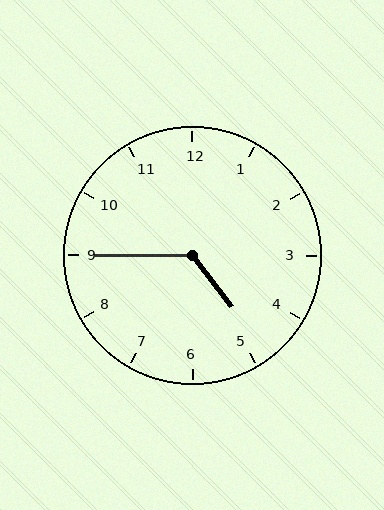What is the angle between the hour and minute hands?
Approximately 128 degrees.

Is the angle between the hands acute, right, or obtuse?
It is obtuse.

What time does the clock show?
4:45.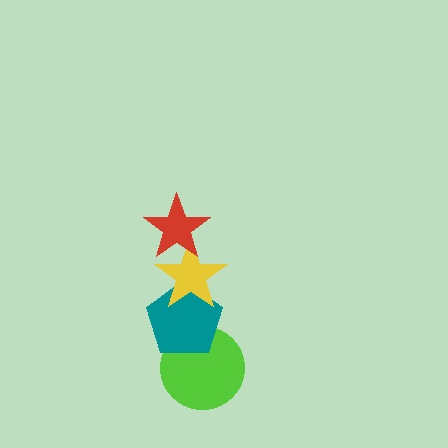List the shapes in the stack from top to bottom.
From top to bottom: the red star, the yellow star, the teal pentagon, the lime circle.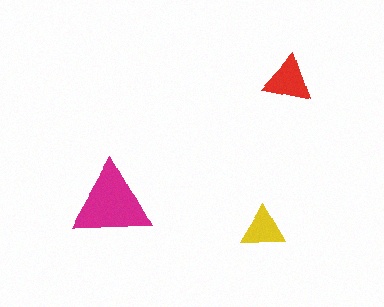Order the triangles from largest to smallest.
the magenta one, the red one, the yellow one.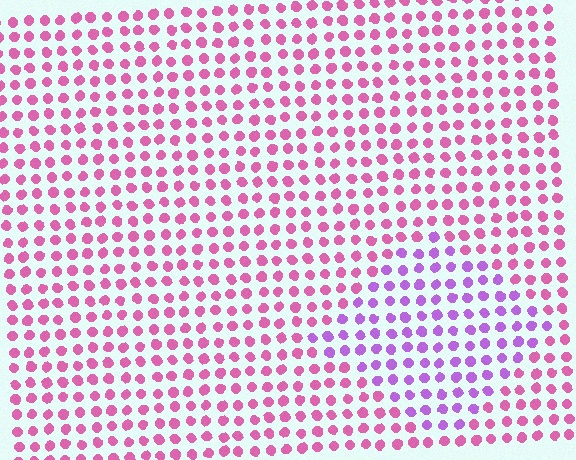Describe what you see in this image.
The image is filled with small pink elements in a uniform arrangement. A diamond-shaped region is visible where the elements are tinted to a slightly different hue, forming a subtle color boundary.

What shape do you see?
I see a diamond.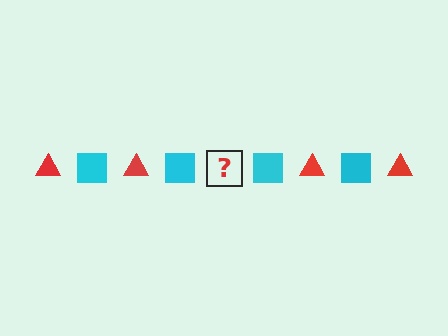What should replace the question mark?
The question mark should be replaced with a red triangle.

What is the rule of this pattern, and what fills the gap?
The rule is that the pattern alternates between red triangle and cyan square. The gap should be filled with a red triangle.